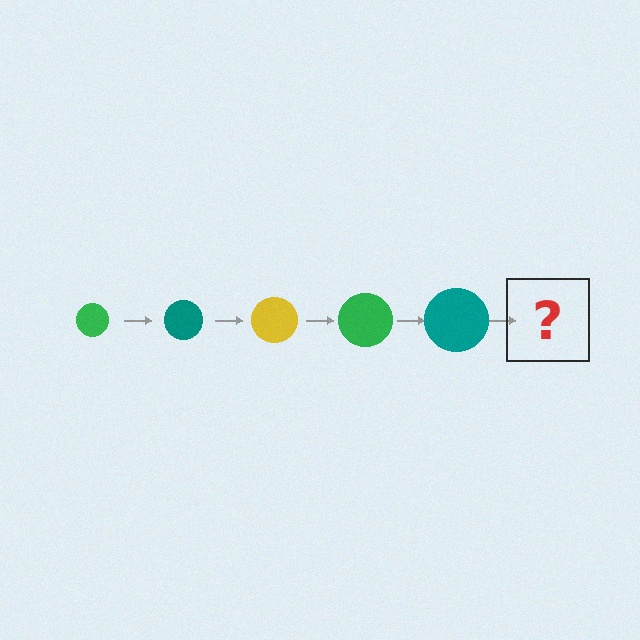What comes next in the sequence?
The next element should be a yellow circle, larger than the previous one.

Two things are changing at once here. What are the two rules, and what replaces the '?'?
The two rules are that the circle grows larger each step and the color cycles through green, teal, and yellow. The '?' should be a yellow circle, larger than the previous one.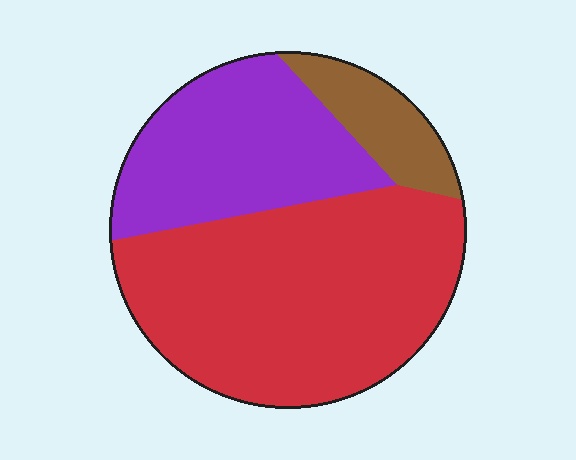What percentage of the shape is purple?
Purple takes up between a sixth and a third of the shape.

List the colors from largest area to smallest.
From largest to smallest: red, purple, brown.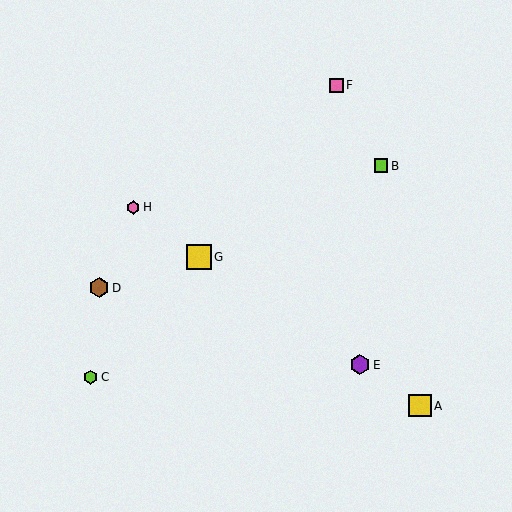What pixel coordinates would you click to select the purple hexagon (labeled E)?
Click at (360, 365) to select the purple hexagon E.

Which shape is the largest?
The yellow square (labeled G) is the largest.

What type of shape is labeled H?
Shape H is a pink hexagon.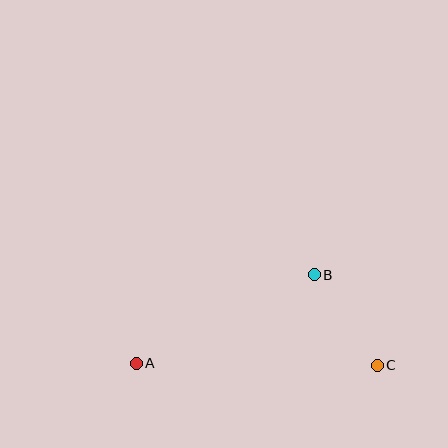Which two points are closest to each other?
Points B and C are closest to each other.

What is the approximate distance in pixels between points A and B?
The distance between A and B is approximately 199 pixels.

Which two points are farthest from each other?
Points A and C are farthest from each other.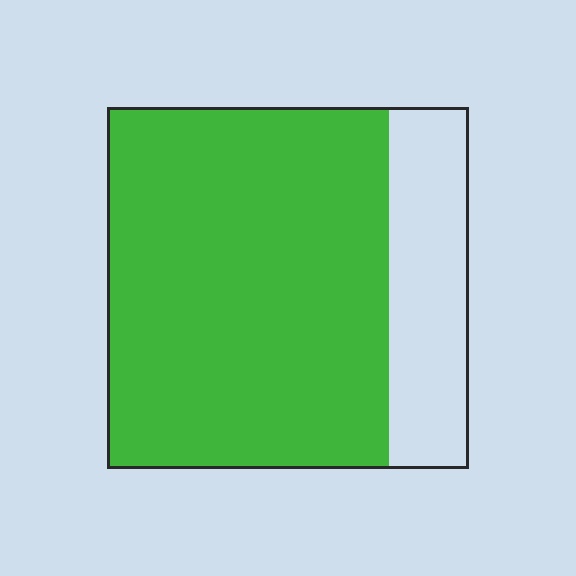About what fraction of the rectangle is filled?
About four fifths (4/5).